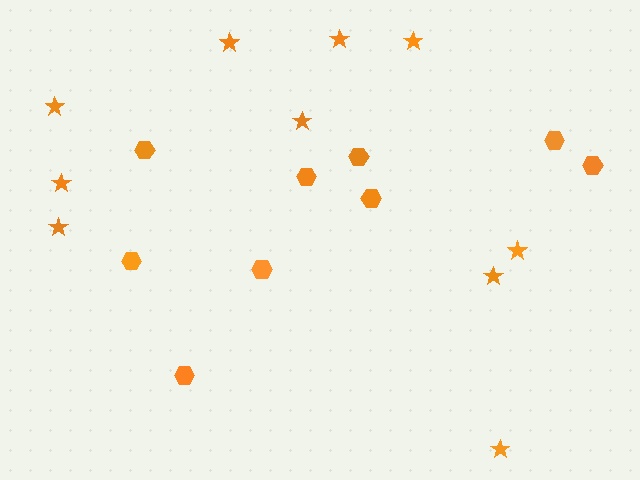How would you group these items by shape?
There are 2 groups: one group of hexagons (9) and one group of stars (10).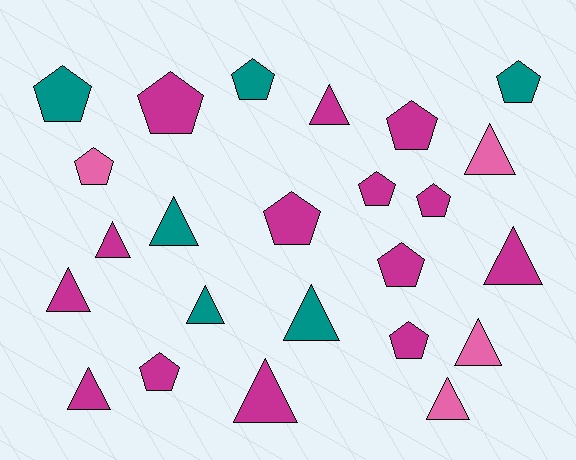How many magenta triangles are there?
There are 6 magenta triangles.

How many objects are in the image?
There are 24 objects.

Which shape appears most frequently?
Triangle, with 12 objects.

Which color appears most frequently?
Magenta, with 14 objects.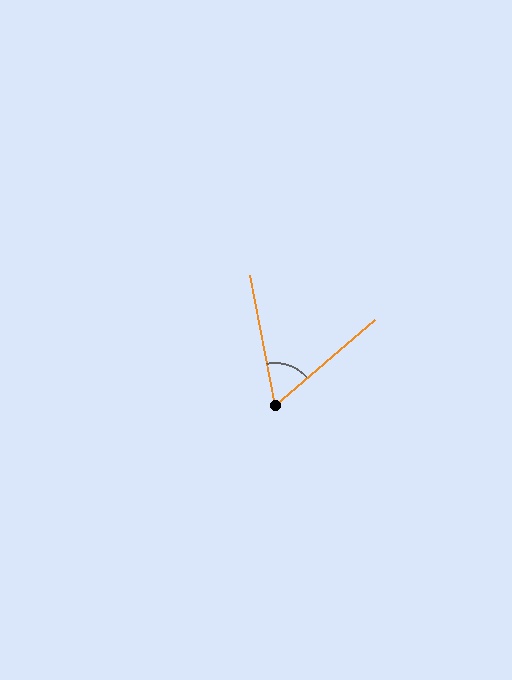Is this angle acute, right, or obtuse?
It is acute.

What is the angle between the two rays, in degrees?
Approximately 60 degrees.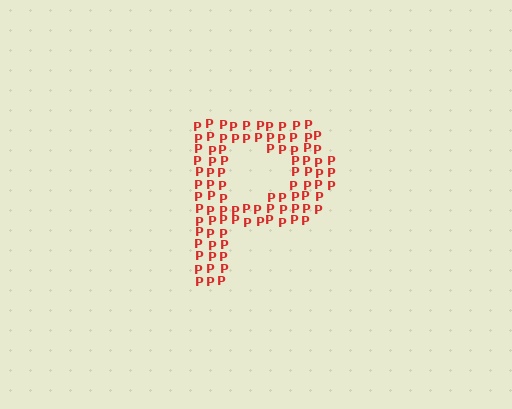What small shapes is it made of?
It is made of small letter P's.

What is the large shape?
The large shape is the letter P.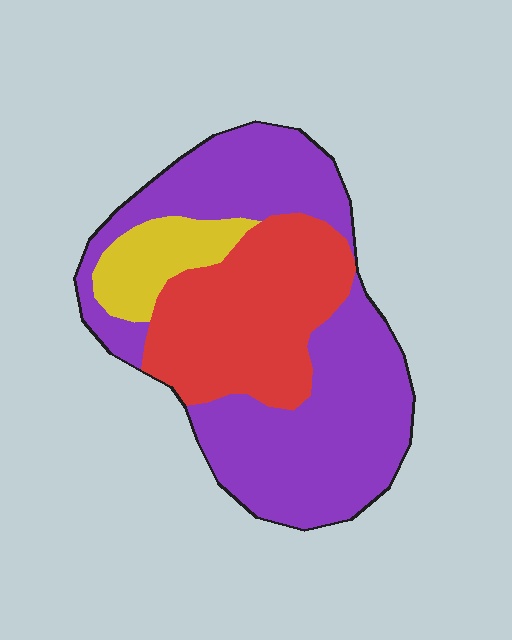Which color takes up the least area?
Yellow, at roughly 10%.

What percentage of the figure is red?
Red takes up between a sixth and a third of the figure.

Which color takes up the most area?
Purple, at roughly 60%.